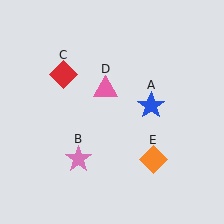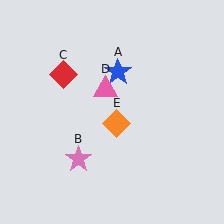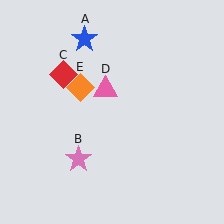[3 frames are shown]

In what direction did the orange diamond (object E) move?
The orange diamond (object E) moved up and to the left.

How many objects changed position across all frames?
2 objects changed position: blue star (object A), orange diamond (object E).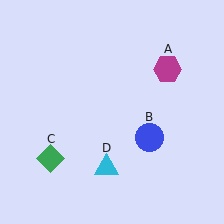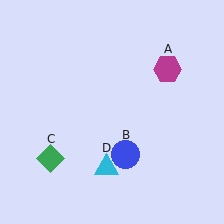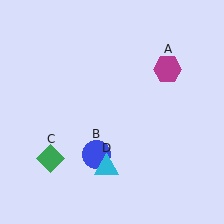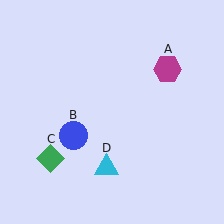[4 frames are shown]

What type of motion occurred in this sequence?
The blue circle (object B) rotated clockwise around the center of the scene.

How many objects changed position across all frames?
1 object changed position: blue circle (object B).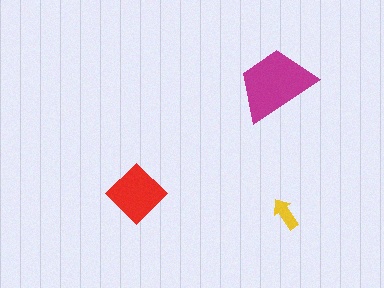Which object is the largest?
The magenta trapezoid.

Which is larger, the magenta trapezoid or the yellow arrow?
The magenta trapezoid.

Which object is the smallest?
The yellow arrow.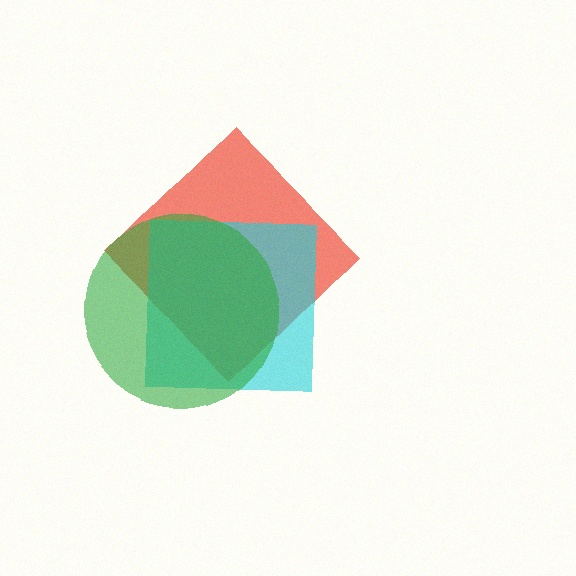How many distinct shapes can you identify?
There are 3 distinct shapes: a red diamond, a cyan square, a green circle.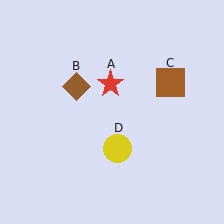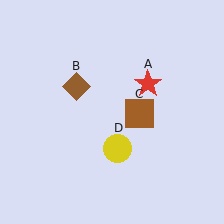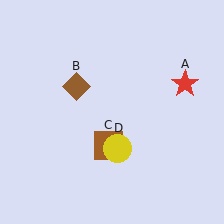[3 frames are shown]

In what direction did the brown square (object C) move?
The brown square (object C) moved down and to the left.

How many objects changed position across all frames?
2 objects changed position: red star (object A), brown square (object C).